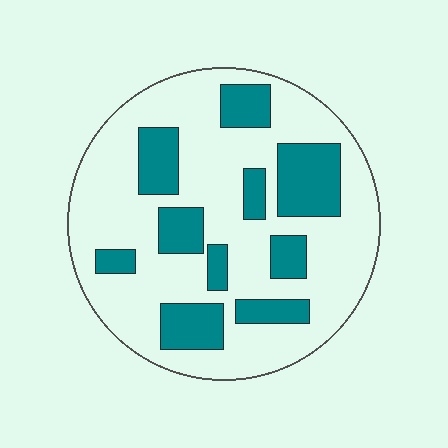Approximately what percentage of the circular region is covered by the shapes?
Approximately 30%.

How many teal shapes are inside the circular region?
10.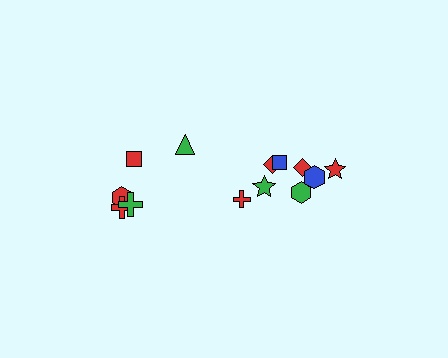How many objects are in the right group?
There are 8 objects.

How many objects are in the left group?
There are 5 objects.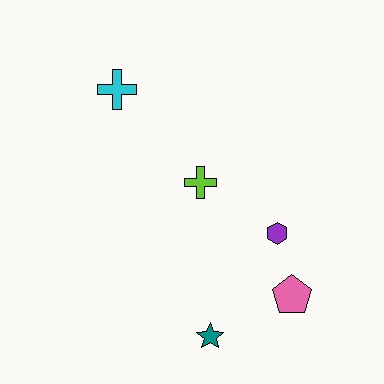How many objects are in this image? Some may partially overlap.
There are 5 objects.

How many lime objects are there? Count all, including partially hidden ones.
There is 1 lime object.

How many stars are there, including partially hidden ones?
There is 1 star.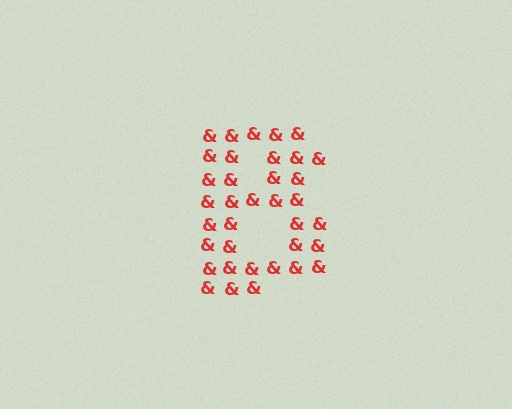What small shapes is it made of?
It is made of small ampersands.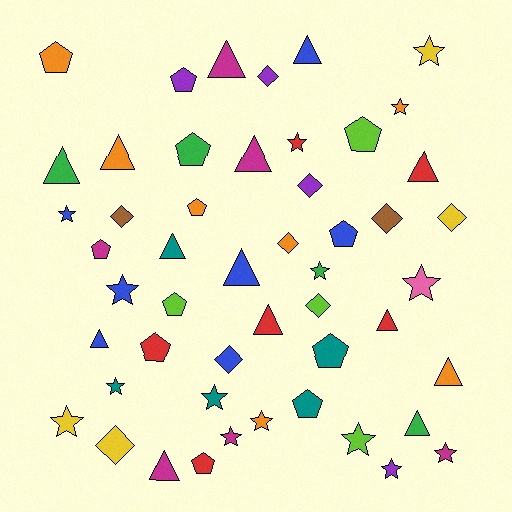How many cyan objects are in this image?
There are no cyan objects.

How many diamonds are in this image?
There are 9 diamonds.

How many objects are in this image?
There are 50 objects.